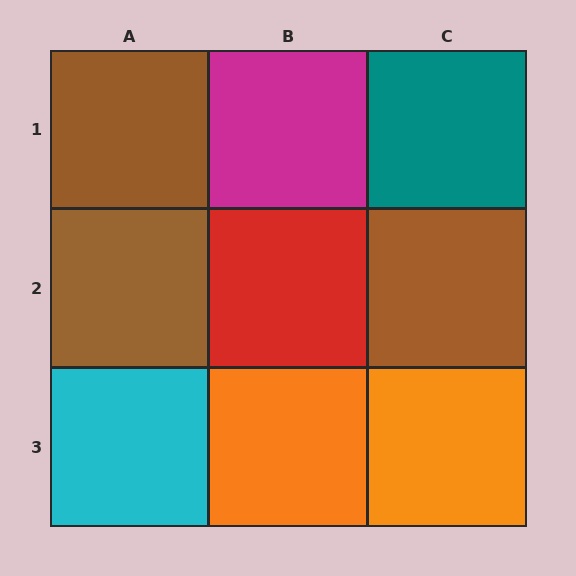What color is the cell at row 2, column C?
Brown.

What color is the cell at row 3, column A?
Cyan.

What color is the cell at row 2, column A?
Brown.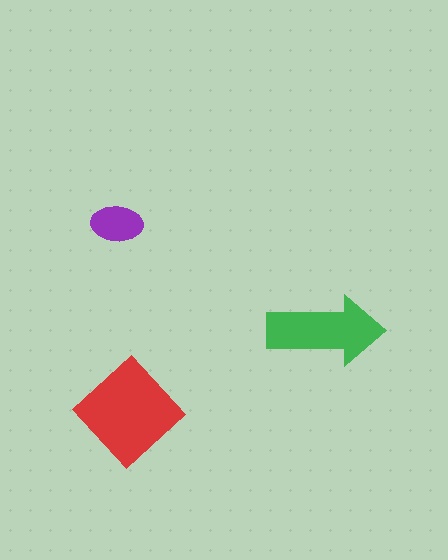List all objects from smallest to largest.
The purple ellipse, the green arrow, the red diamond.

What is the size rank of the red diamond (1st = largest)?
1st.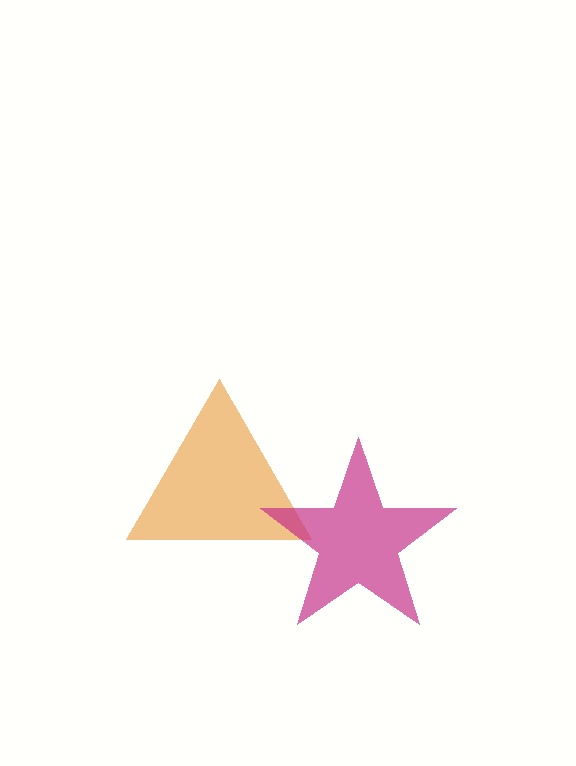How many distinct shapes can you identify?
There are 2 distinct shapes: an orange triangle, a magenta star.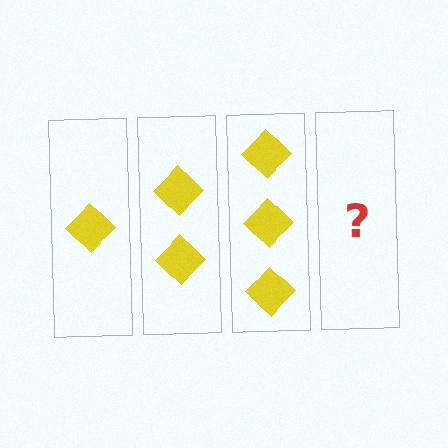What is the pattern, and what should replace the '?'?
The pattern is that each step adds one more diamond. The '?' should be 4 diamonds.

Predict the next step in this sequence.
The next step is 4 diamonds.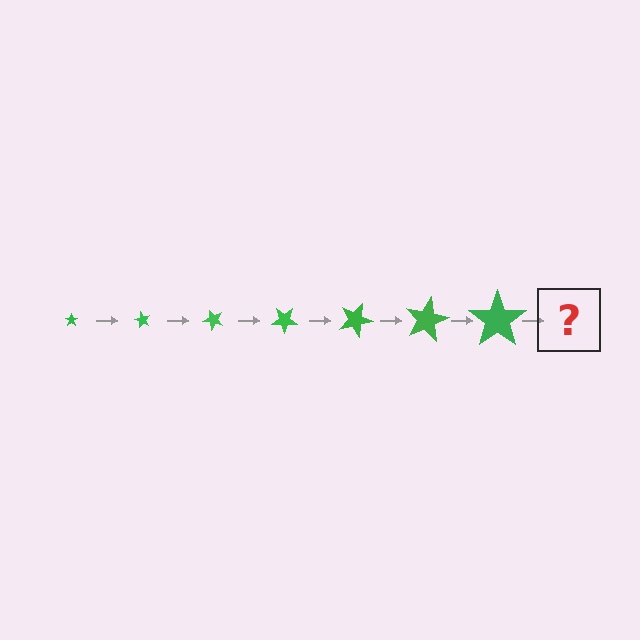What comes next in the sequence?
The next element should be a star, larger than the previous one and rotated 420 degrees from the start.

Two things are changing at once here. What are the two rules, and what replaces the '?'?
The two rules are that the star grows larger each step and it rotates 60 degrees each step. The '?' should be a star, larger than the previous one and rotated 420 degrees from the start.